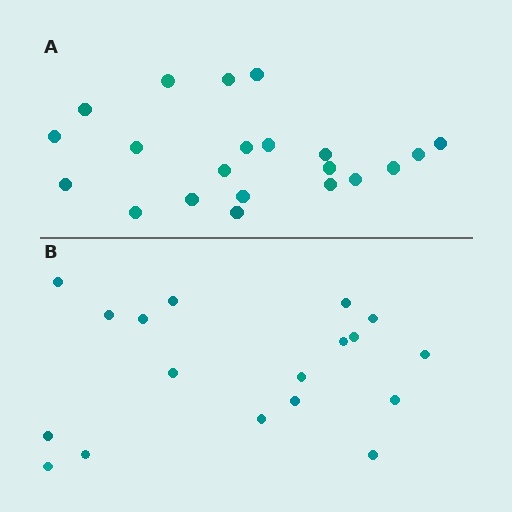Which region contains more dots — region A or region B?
Region A (the top region) has more dots.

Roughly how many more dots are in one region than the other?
Region A has just a few more — roughly 2 or 3 more dots than region B.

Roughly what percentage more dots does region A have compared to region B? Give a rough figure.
About 15% more.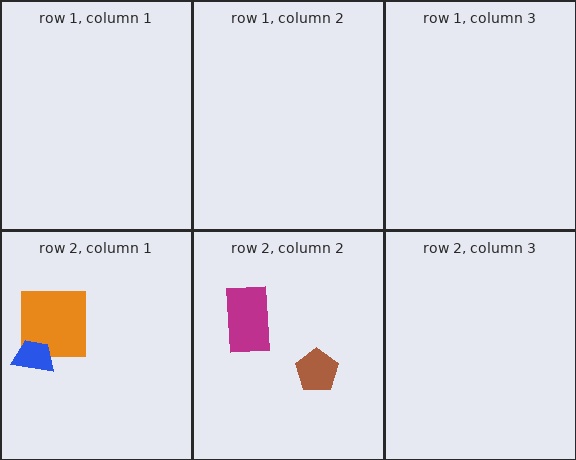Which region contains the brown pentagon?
The row 2, column 2 region.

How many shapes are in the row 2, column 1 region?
2.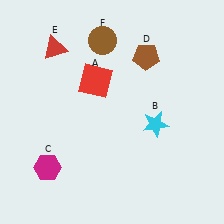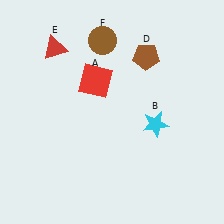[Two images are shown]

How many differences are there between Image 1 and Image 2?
There is 1 difference between the two images.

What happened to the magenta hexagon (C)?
The magenta hexagon (C) was removed in Image 2. It was in the bottom-left area of Image 1.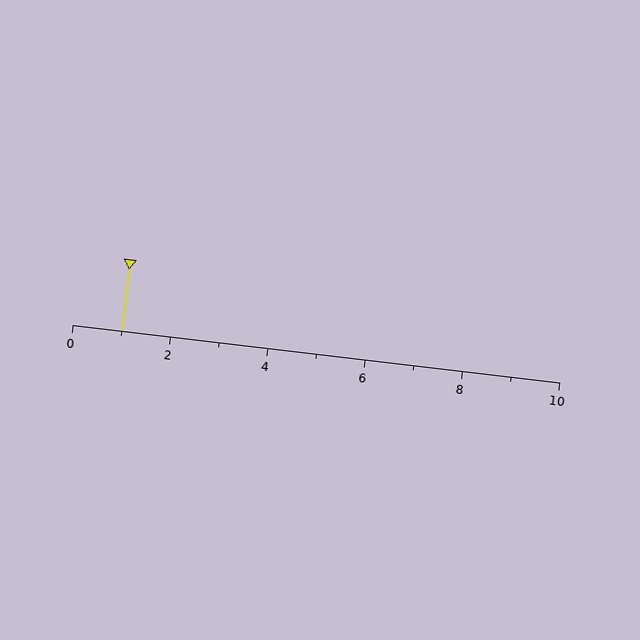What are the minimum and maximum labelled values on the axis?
The axis runs from 0 to 10.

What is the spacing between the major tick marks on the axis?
The major ticks are spaced 2 apart.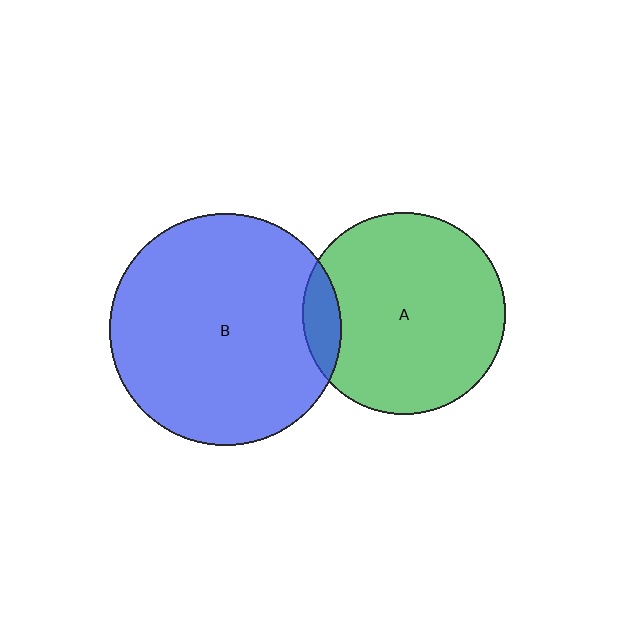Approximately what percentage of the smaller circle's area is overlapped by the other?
Approximately 10%.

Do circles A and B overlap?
Yes.